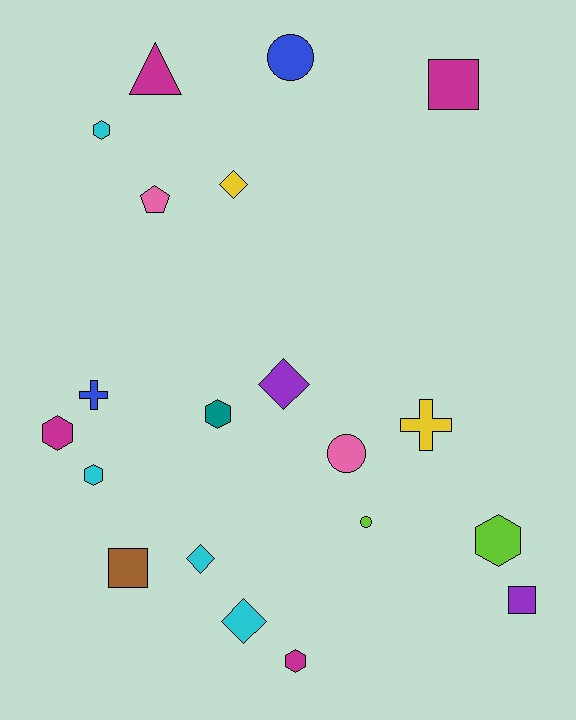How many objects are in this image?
There are 20 objects.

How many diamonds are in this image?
There are 4 diamonds.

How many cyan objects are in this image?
There are 4 cyan objects.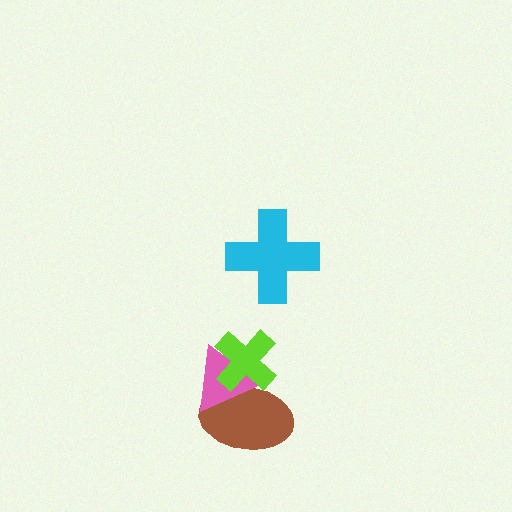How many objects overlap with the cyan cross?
0 objects overlap with the cyan cross.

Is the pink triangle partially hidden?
Yes, it is partially covered by another shape.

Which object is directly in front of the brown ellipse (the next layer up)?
The pink triangle is directly in front of the brown ellipse.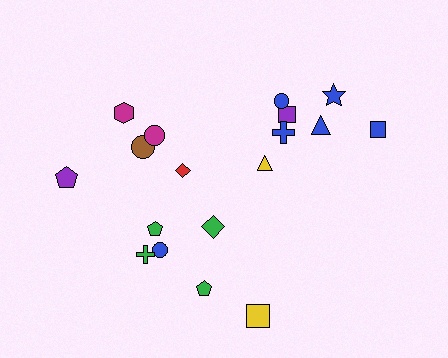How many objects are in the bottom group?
There are 6 objects.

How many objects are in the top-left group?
There are 5 objects.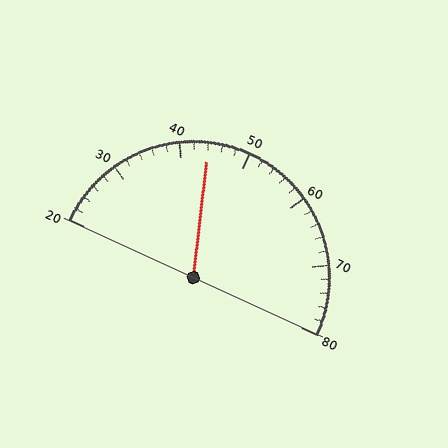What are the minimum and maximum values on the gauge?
The gauge ranges from 20 to 80.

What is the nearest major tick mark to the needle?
The nearest major tick mark is 40.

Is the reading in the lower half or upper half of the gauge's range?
The reading is in the lower half of the range (20 to 80).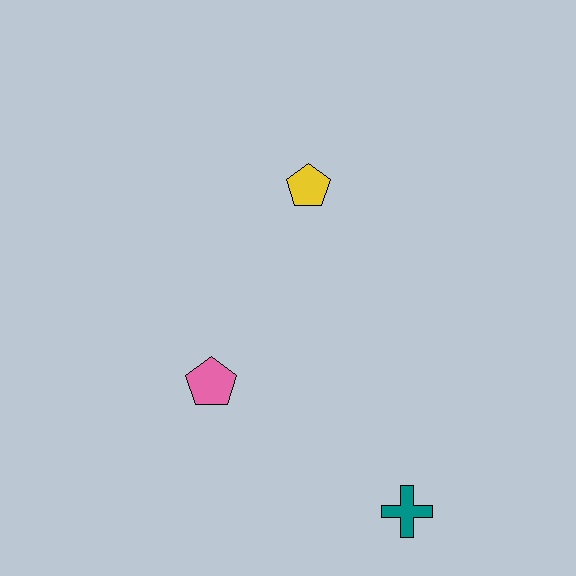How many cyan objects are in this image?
There are no cyan objects.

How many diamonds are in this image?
There are no diamonds.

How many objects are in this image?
There are 3 objects.